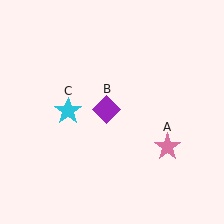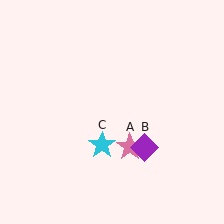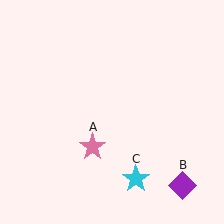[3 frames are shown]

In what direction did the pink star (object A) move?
The pink star (object A) moved left.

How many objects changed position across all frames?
3 objects changed position: pink star (object A), purple diamond (object B), cyan star (object C).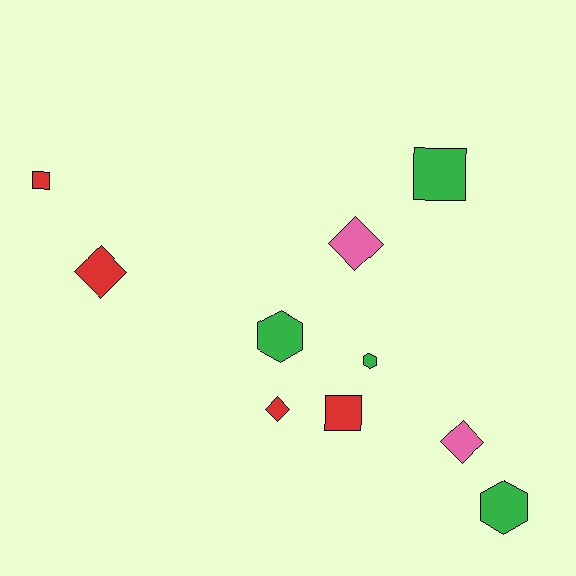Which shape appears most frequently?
Diamond, with 4 objects.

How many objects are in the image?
There are 10 objects.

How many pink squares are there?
There are no pink squares.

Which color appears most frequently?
Red, with 4 objects.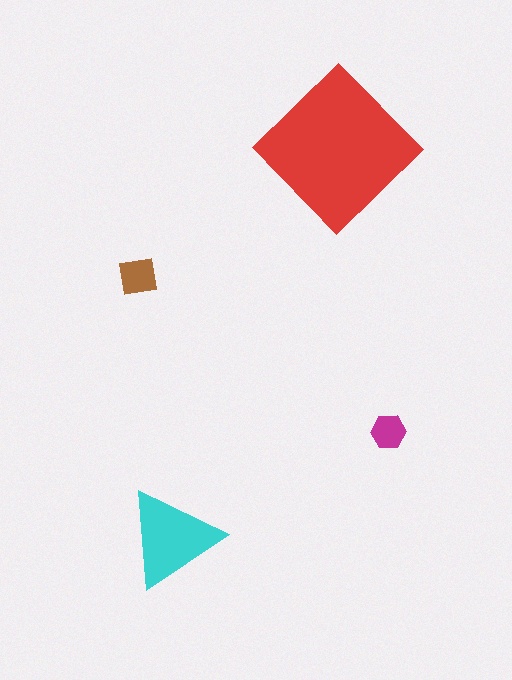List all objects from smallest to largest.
The magenta hexagon, the brown square, the cyan triangle, the red diamond.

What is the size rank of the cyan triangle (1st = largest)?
2nd.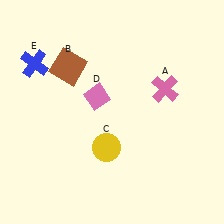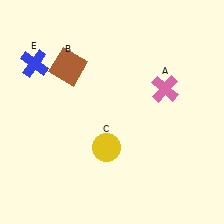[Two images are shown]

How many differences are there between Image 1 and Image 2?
There is 1 difference between the two images.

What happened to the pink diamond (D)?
The pink diamond (D) was removed in Image 2. It was in the top-left area of Image 1.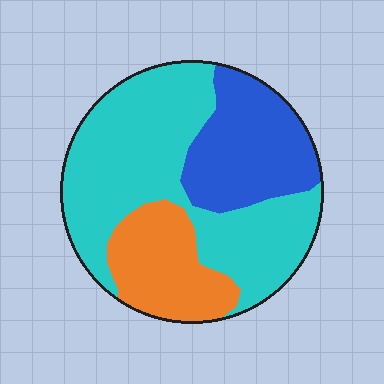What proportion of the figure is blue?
Blue covers 25% of the figure.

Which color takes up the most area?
Cyan, at roughly 55%.